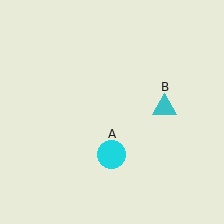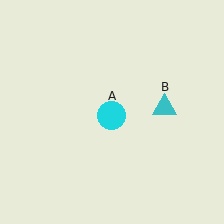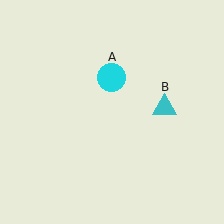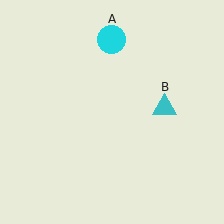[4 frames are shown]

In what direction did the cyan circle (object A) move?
The cyan circle (object A) moved up.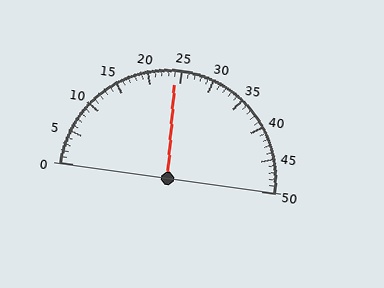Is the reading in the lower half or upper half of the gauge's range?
The reading is in the lower half of the range (0 to 50).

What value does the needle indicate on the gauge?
The needle indicates approximately 24.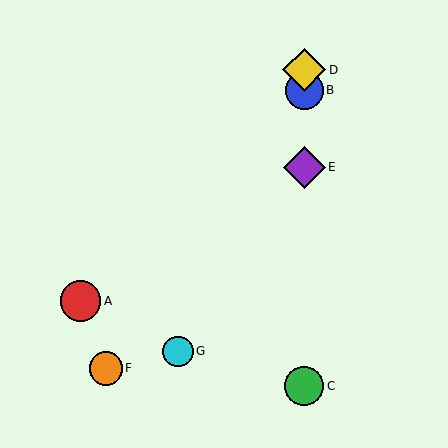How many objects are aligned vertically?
4 objects (B, C, D, E) are aligned vertically.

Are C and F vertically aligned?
No, C is at x≈304 and F is at x≈106.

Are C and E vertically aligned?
Yes, both are at x≈304.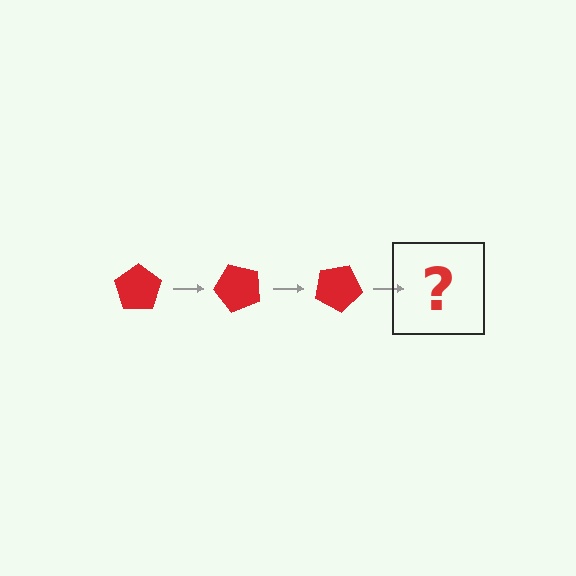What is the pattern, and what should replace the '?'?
The pattern is that the pentagon rotates 50 degrees each step. The '?' should be a red pentagon rotated 150 degrees.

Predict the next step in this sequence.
The next step is a red pentagon rotated 150 degrees.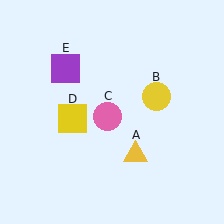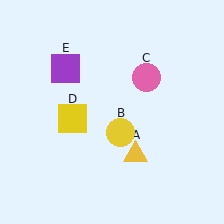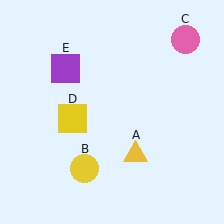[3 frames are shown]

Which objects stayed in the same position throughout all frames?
Yellow triangle (object A) and yellow square (object D) and purple square (object E) remained stationary.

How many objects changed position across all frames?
2 objects changed position: yellow circle (object B), pink circle (object C).